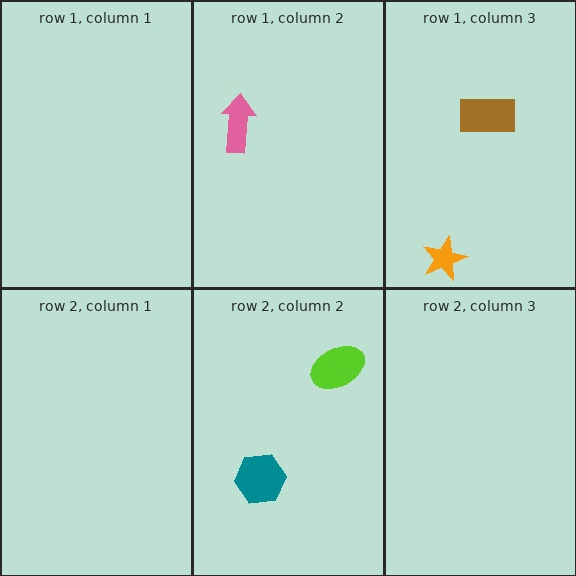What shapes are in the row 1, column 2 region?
The pink arrow.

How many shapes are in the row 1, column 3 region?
2.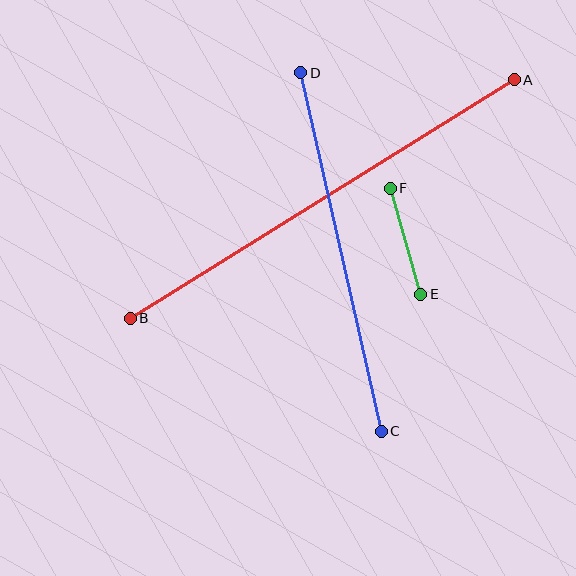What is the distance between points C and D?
The distance is approximately 368 pixels.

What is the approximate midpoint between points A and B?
The midpoint is at approximately (322, 199) pixels.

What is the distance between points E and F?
The distance is approximately 111 pixels.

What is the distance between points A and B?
The distance is approximately 452 pixels.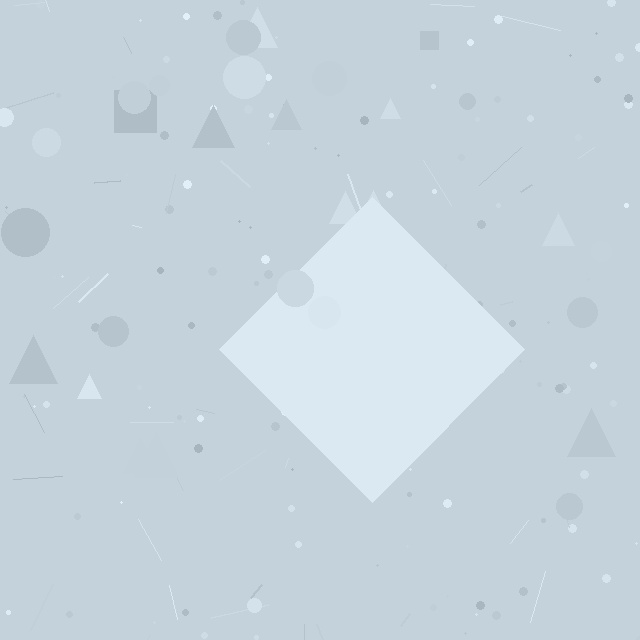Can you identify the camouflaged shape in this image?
The camouflaged shape is a diamond.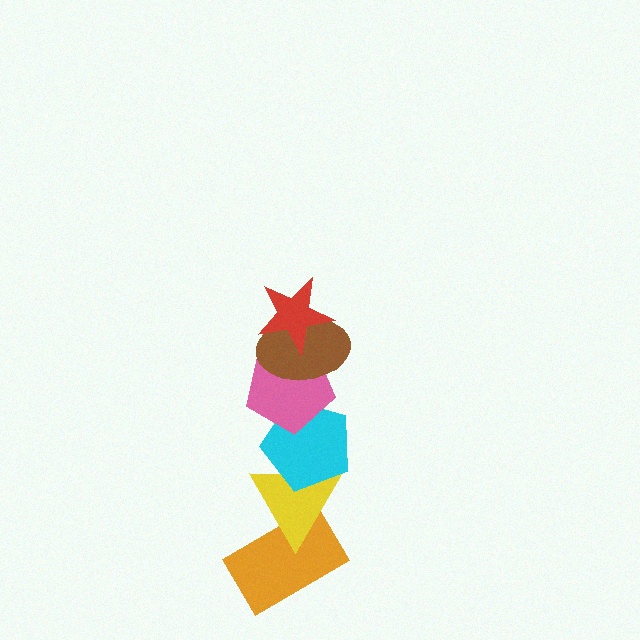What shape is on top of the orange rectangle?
The yellow triangle is on top of the orange rectangle.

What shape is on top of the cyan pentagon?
The pink pentagon is on top of the cyan pentagon.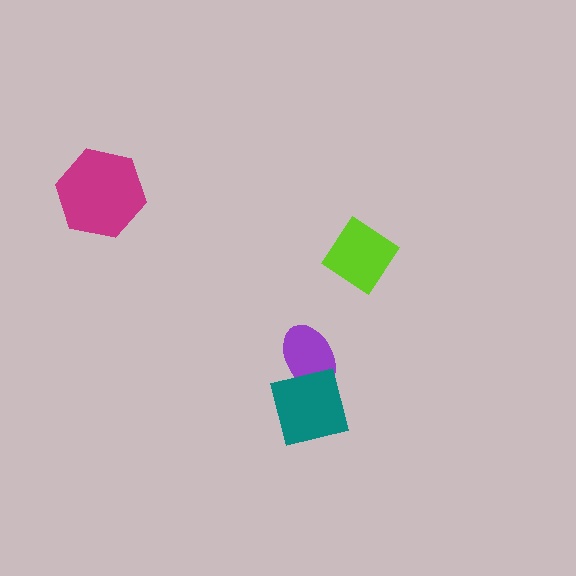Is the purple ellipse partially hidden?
Yes, it is partially covered by another shape.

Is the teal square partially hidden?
No, no other shape covers it.